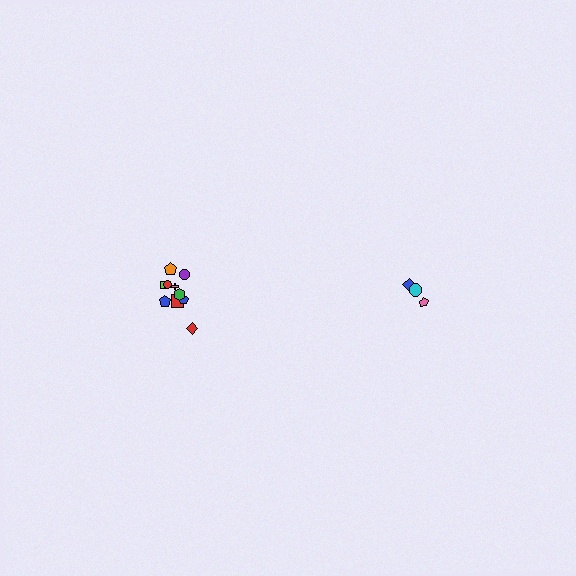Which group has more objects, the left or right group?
The left group.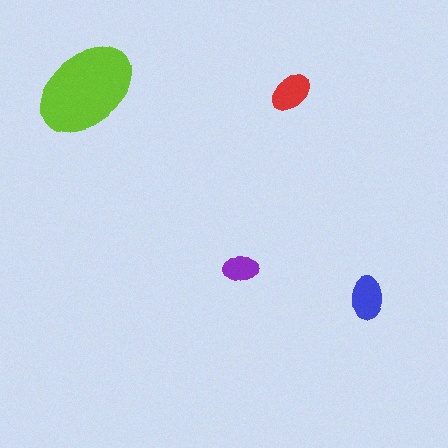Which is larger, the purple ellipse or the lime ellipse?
The lime one.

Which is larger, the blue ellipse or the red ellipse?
The blue one.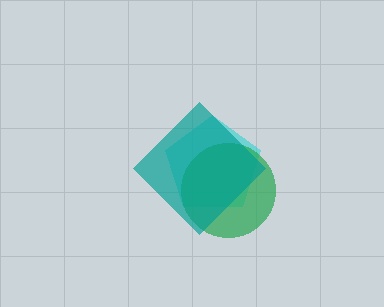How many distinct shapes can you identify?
There are 3 distinct shapes: a cyan pentagon, a green circle, a teal diamond.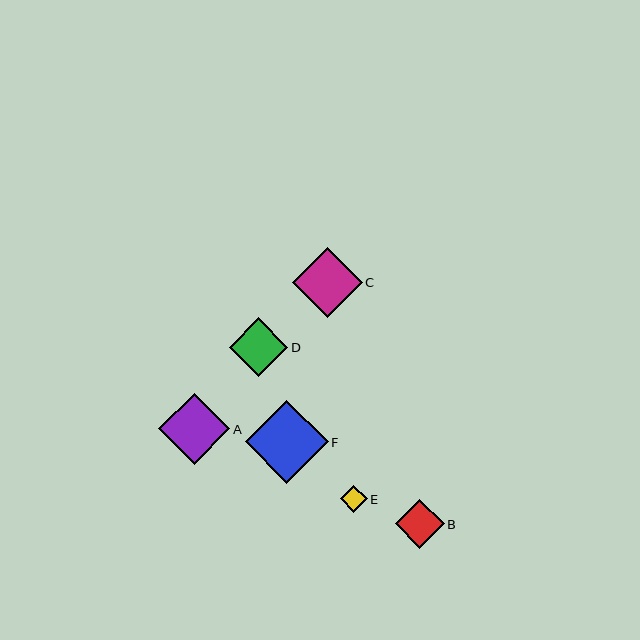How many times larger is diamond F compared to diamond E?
Diamond F is approximately 3.1 times the size of diamond E.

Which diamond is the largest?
Diamond F is the largest with a size of approximately 83 pixels.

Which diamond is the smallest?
Diamond E is the smallest with a size of approximately 27 pixels.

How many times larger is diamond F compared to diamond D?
Diamond F is approximately 1.4 times the size of diamond D.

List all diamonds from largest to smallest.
From largest to smallest: F, A, C, D, B, E.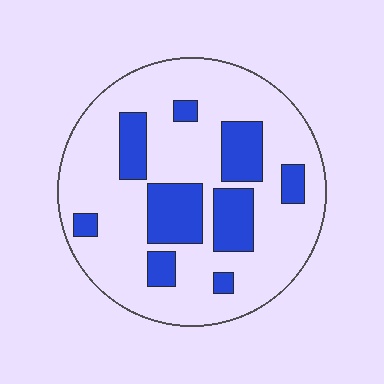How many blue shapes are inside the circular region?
9.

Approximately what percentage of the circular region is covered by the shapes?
Approximately 25%.